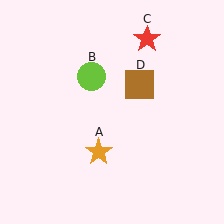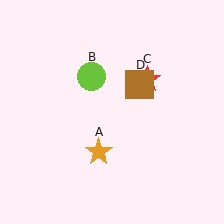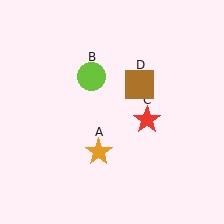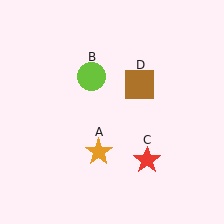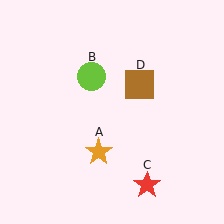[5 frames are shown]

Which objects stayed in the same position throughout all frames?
Orange star (object A) and lime circle (object B) and brown square (object D) remained stationary.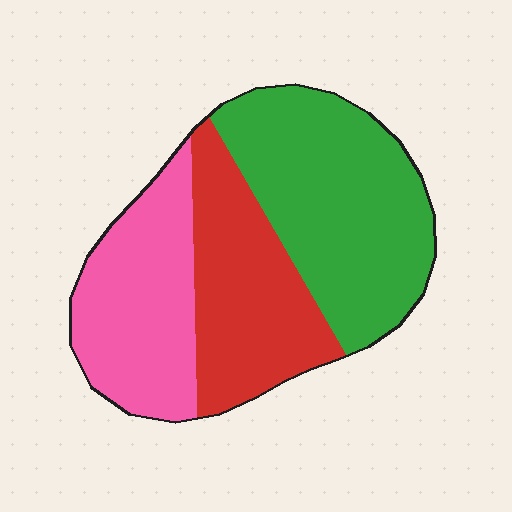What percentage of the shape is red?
Red covers around 30% of the shape.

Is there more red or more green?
Green.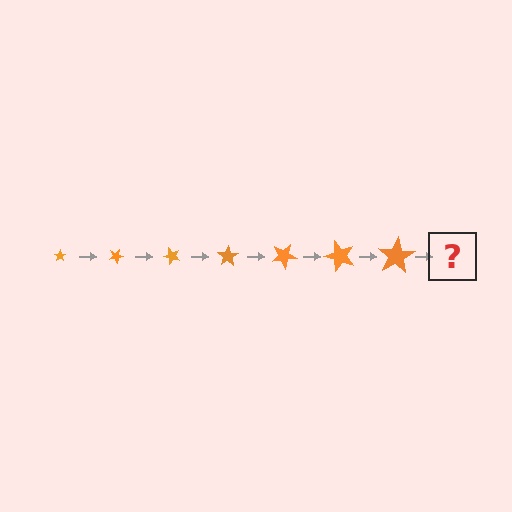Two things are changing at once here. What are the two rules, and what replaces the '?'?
The two rules are that the star grows larger each step and it rotates 25 degrees each step. The '?' should be a star, larger than the previous one and rotated 175 degrees from the start.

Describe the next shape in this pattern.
It should be a star, larger than the previous one and rotated 175 degrees from the start.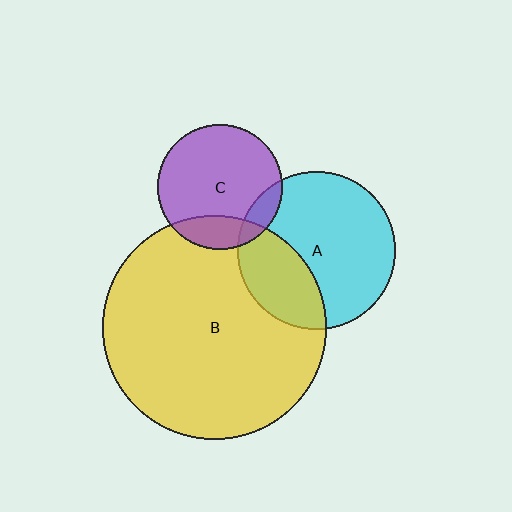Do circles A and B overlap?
Yes.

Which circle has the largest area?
Circle B (yellow).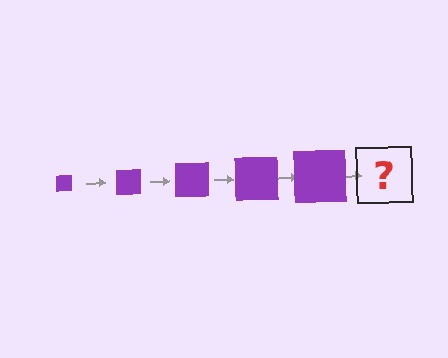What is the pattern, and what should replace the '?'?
The pattern is that the square gets progressively larger each step. The '?' should be a purple square, larger than the previous one.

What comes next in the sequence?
The next element should be a purple square, larger than the previous one.